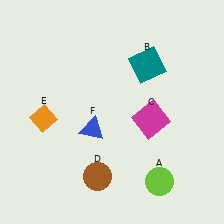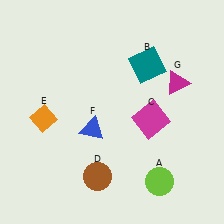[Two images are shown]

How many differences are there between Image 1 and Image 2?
There is 1 difference between the two images.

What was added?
A magenta triangle (G) was added in Image 2.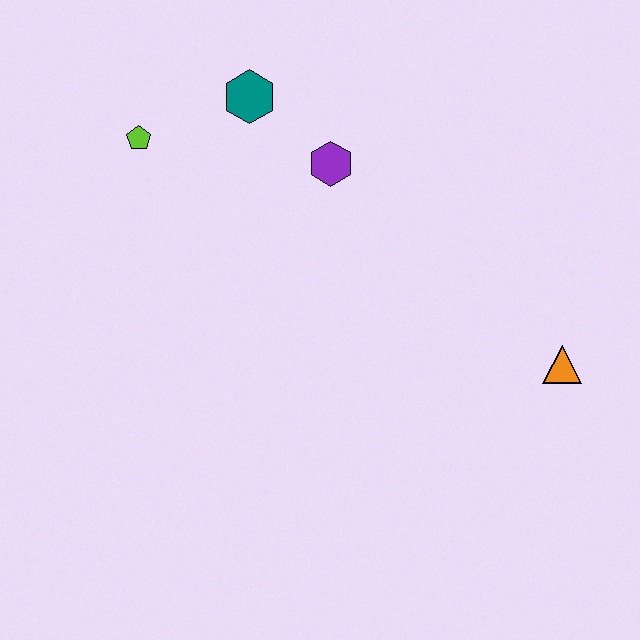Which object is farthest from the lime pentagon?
The orange triangle is farthest from the lime pentagon.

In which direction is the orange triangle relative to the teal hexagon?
The orange triangle is to the right of the teal hexagon.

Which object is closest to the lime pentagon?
The teal hexagon is closest to the lime pentagon.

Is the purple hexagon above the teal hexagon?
No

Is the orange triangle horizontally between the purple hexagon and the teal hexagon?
No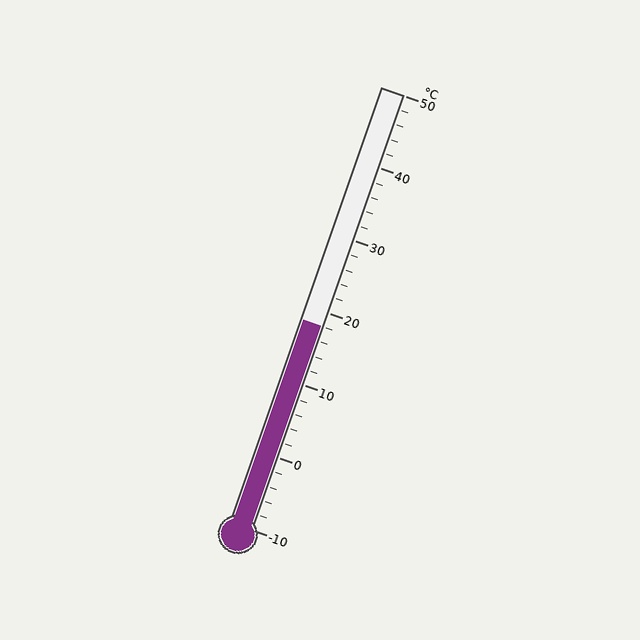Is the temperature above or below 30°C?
The temperature is below 30°C.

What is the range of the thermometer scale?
The thermometer scale ranges from -10°C to 50°C.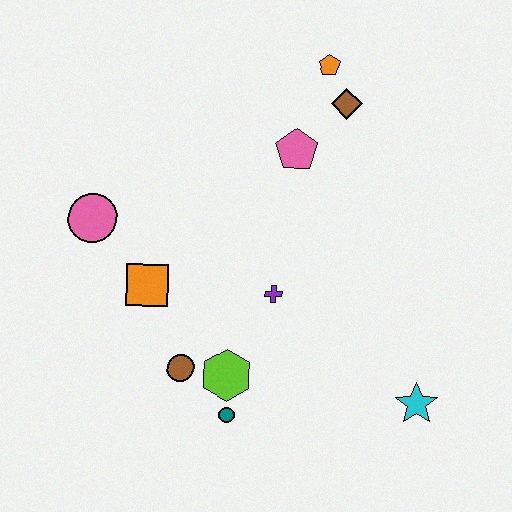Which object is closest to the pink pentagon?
The brown diamond is closest to the pink pentagon.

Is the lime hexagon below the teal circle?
No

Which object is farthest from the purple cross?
The orange pentagon is farthest from the purple cross.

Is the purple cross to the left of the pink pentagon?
Yes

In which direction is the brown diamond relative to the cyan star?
The brown diamond is above the cyan star.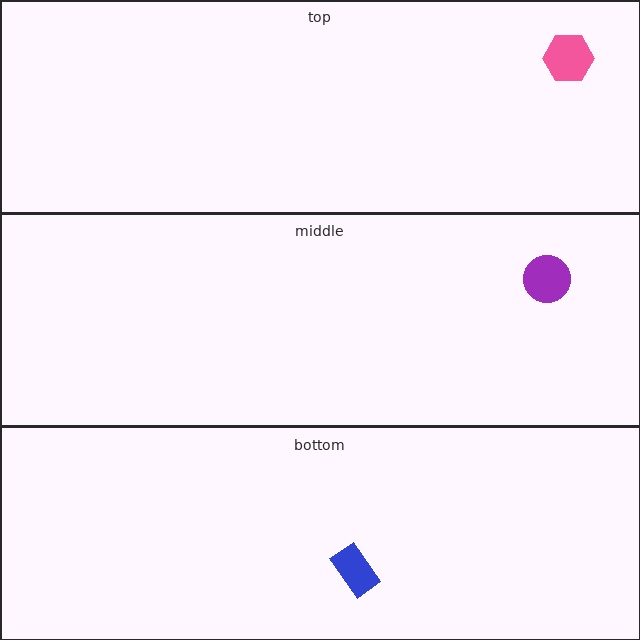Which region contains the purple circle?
The middle region.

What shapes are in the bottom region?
The blue rectangle.